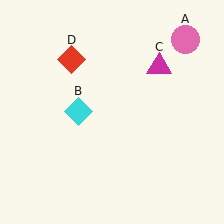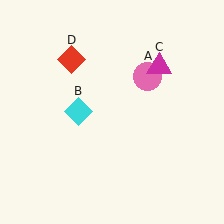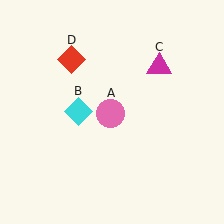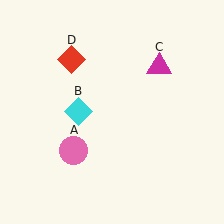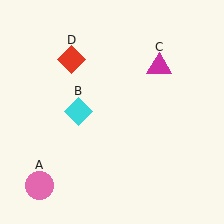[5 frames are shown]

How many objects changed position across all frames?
1 object changed position: pink circle (object A).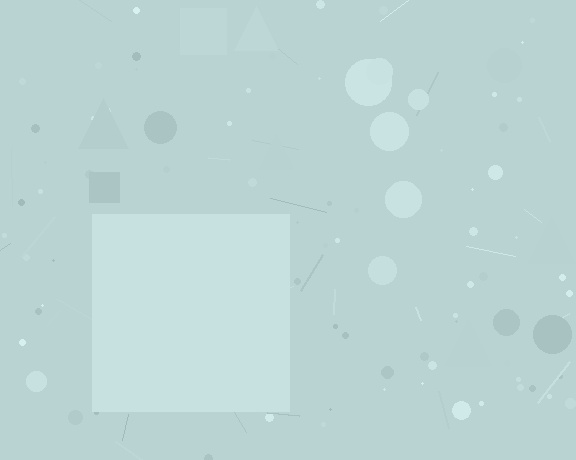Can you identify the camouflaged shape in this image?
The camouflaged shape is a square.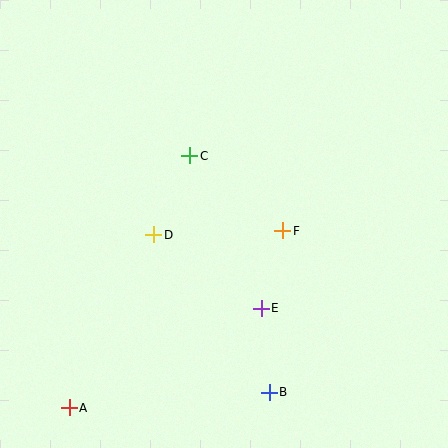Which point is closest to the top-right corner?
Point F is closest to the top-right corner.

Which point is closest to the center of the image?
Point F at (283, 231) is closest to the center.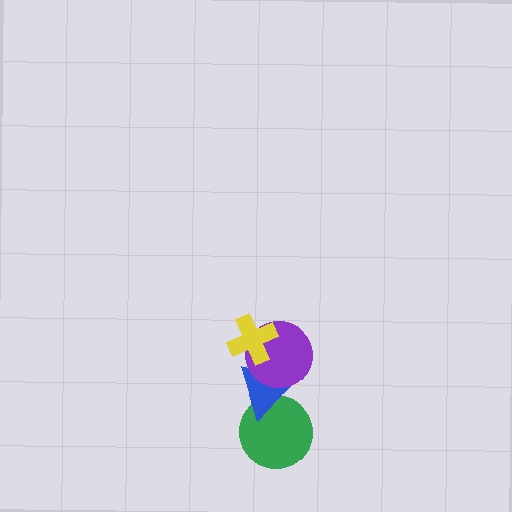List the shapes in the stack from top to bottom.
From top to bottom: the yellow cross, the purple circle, the blue triangle, the green circle.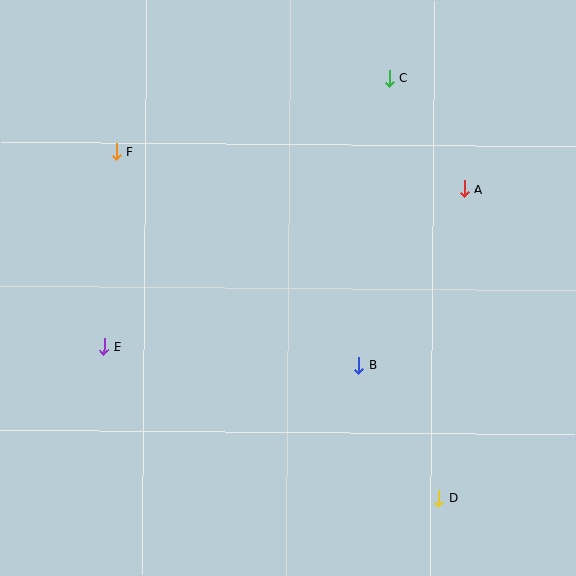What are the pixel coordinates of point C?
Point C is at (389, 78).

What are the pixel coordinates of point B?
Point B is at (359, 365).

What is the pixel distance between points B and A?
The distance between B and A is 204 pixels.